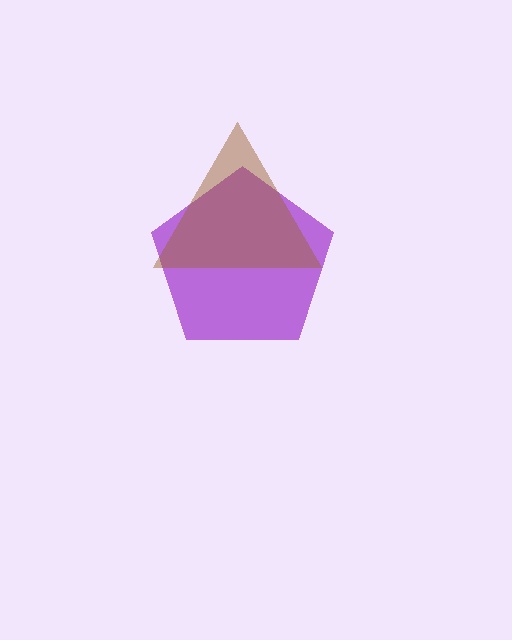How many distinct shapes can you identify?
There are 2 distinct shapes: a purple pentagon, a brown triangle.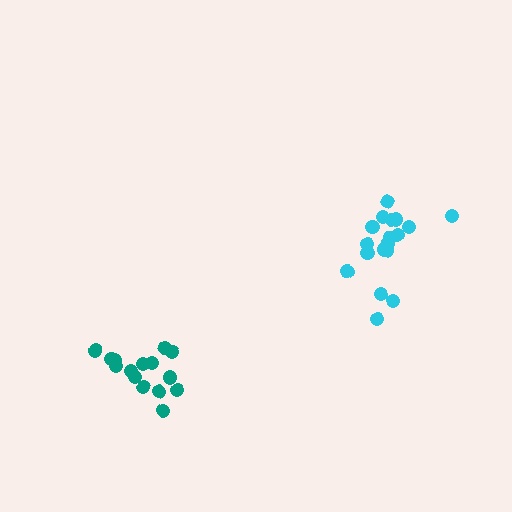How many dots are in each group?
Group 1: 16 dots, Group 2: 18 dots (34 total).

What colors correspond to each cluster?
The clusters are colored: teal, cyan.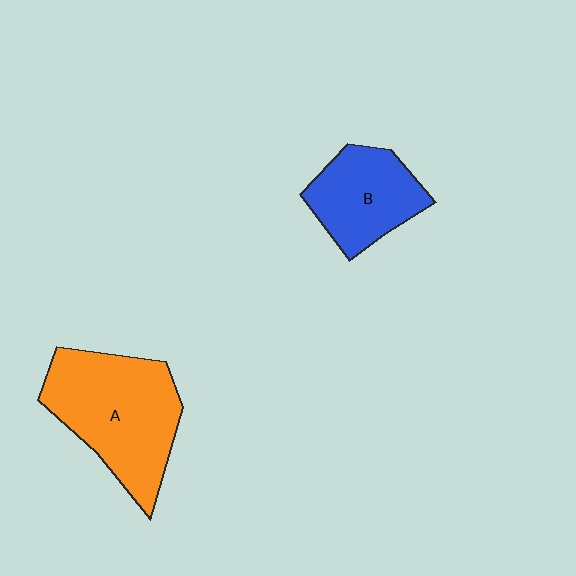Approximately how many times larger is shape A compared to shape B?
Approximately 1.6 times.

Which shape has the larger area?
Shape A (orange).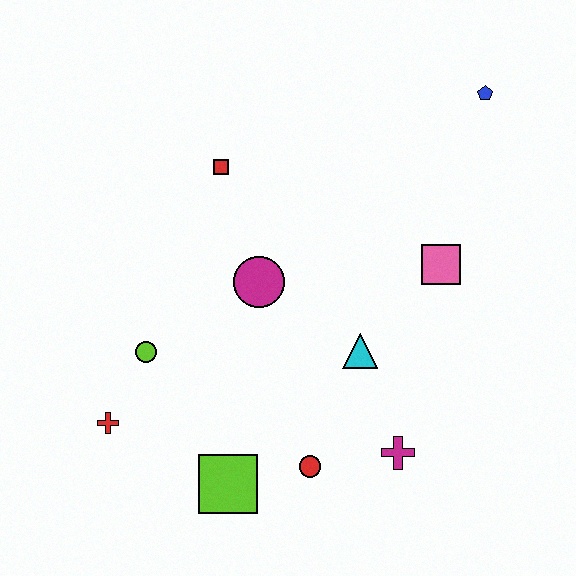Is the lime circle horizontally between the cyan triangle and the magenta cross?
No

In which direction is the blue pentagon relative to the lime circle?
The blue pentagon is to the right of the lime circle.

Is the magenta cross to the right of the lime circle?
Yes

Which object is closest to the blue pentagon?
The pink square is closest to the blue pentagon.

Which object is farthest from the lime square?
The blue pentagon is farthest from the lime square.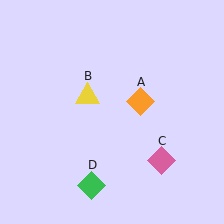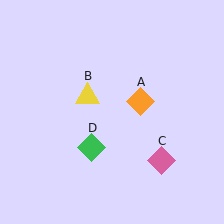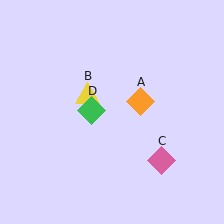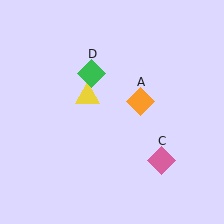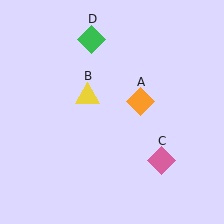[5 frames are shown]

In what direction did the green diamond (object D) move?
The green diamond (object D) moved up.